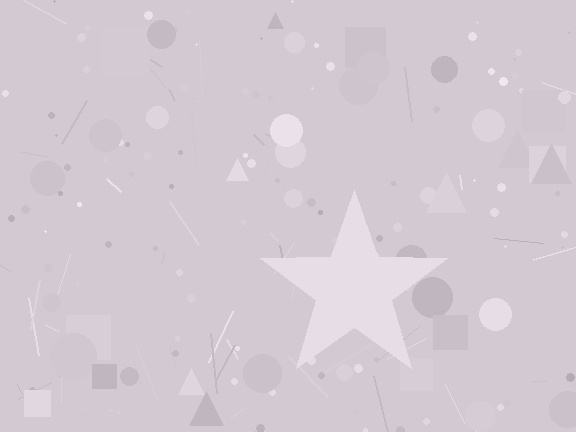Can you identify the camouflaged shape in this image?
The camouflaged shape is a star.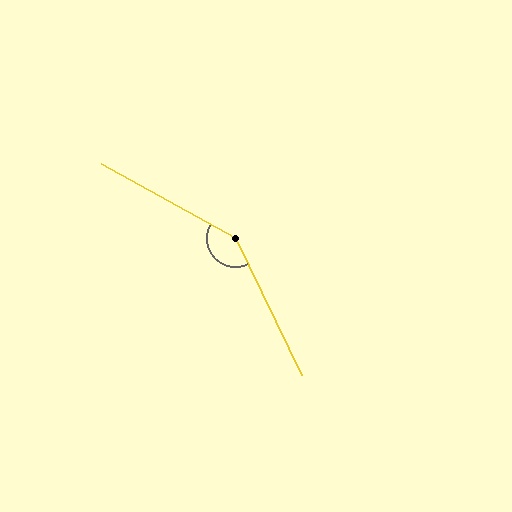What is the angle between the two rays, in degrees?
Approximately 145 degrees.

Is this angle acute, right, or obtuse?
It is obtuse.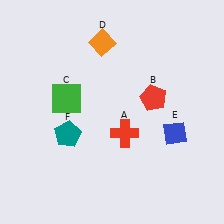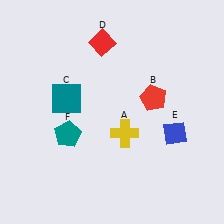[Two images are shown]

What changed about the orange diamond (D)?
In Image 1, D is orange. In Image 2, it changed to red.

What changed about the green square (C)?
In Image 1, C is green. In Image 2, it changed to teal.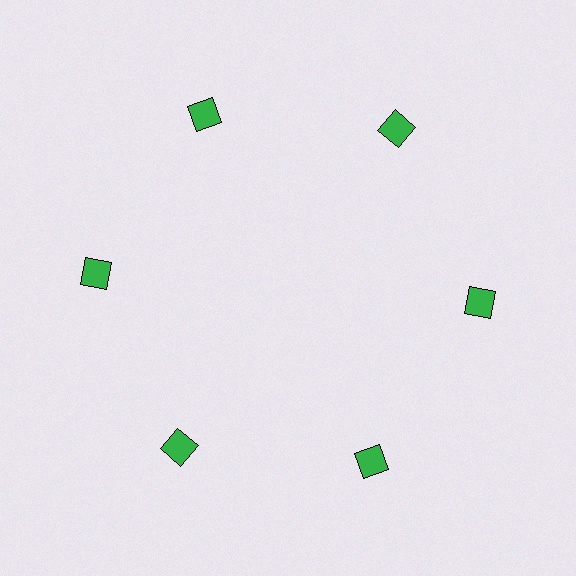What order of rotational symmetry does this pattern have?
This pattern has 6-fold rotational symmetry.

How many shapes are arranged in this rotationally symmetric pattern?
There are 6 shapes, arranged in 6 groups of 1.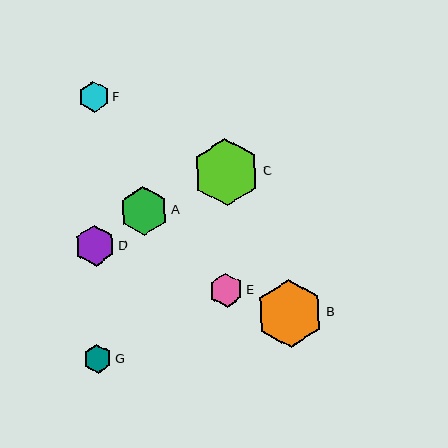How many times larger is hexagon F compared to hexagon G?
Hexagon F is approximately 1.1 times the size of hexagon G.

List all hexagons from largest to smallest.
From largest to smallest: B, C, A, D, E, F, G.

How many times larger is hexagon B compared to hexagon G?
Hexagon B is approximately 2.4 times the size of hexagon G.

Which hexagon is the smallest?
Hexagon G is the smallest with a size of approximately 28 pixels.